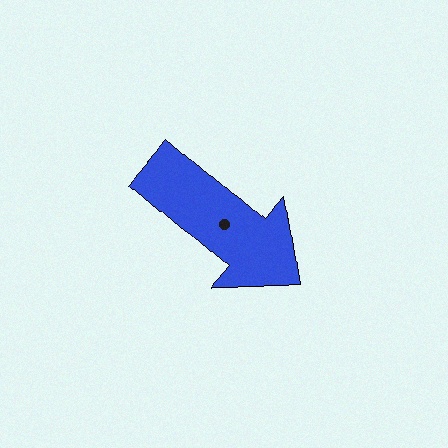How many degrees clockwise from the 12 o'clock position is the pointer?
Approximately 131 degrees.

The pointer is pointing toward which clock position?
Roughly 4 o'clock.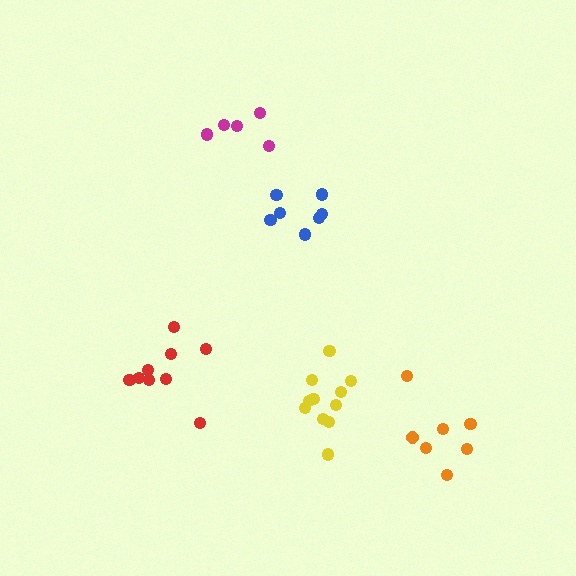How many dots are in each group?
Group 1: 11 dots, Group 2: 7 dots, Group 3: 9 dots, Group 4: 5 dots, Group 5: 7 dots (39 total).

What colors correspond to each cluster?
The clusters are colored: yellow, blue, red, magenta, orange.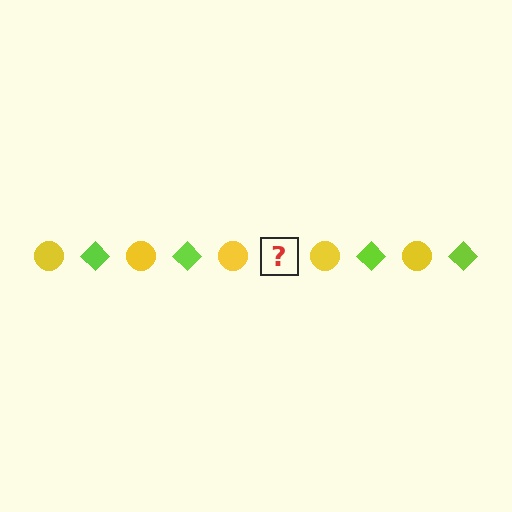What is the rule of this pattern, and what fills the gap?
The rule is that the pattern alternates between yellow circle and lime diamond. The gap should be filled with a lime diamond.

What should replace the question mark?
The question mark should be replaced with a lime diamond.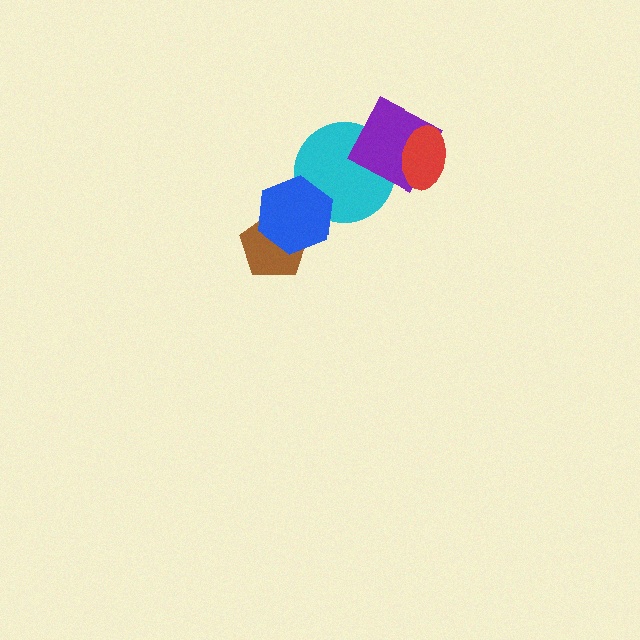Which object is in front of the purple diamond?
The red ellipse is in front of the purple diamond.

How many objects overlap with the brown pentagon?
1 object overlaps with the brown pentagon.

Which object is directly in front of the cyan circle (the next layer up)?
The purple diamond is directly in front of the cyan circle.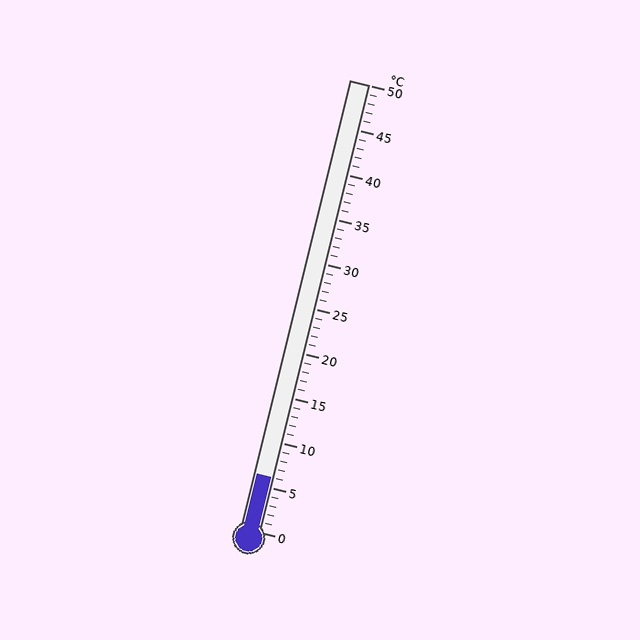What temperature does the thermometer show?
The thermometer shows approximately 6°C.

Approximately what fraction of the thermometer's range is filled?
The thermometer is filled to approximately 10% of its range.